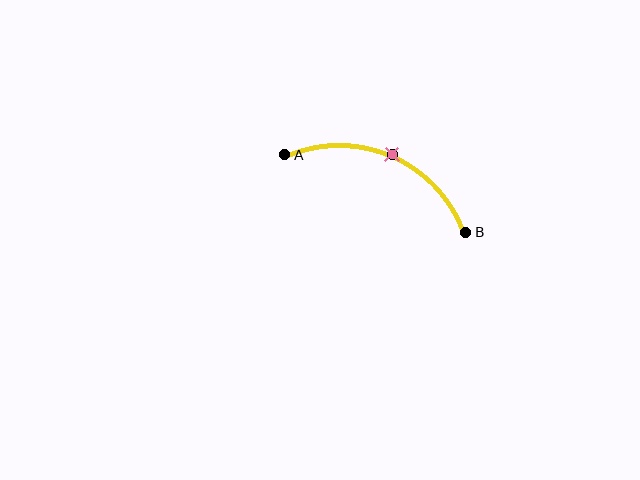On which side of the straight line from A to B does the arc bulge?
The arc bulges above the straight line connecting A and B.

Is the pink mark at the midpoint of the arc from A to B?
Yes. The pink mark lies on the arc at equal arc-length from both A and B — it is the arc midpoint.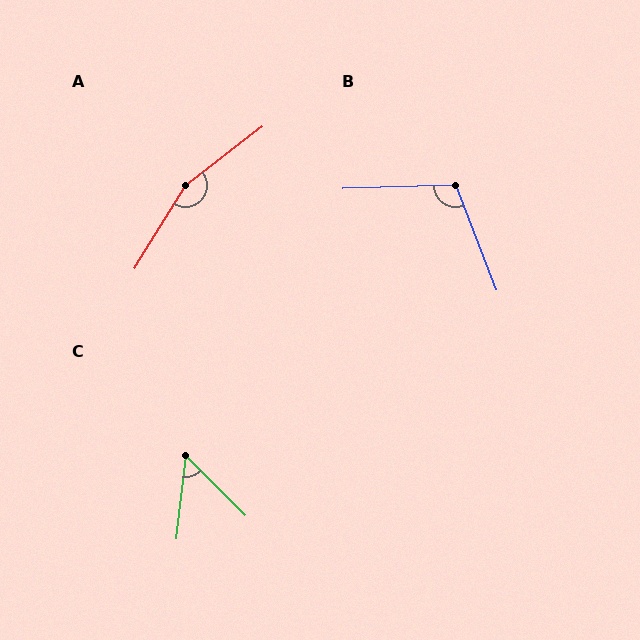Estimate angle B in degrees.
Approximately 109 degrees.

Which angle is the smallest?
C, at approximately 52 degrees.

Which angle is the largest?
A, at approximately 159 degrees.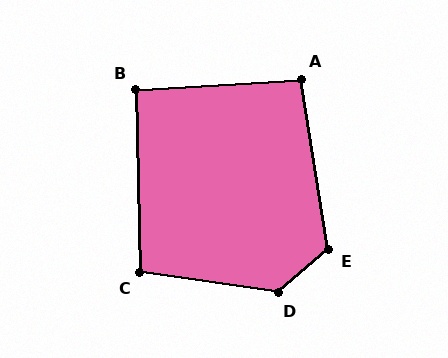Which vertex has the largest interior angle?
D, at approximately 131 degrees.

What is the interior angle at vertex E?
Approximately 122 degrees (obtuse).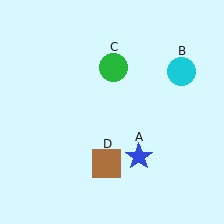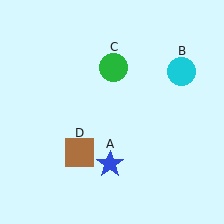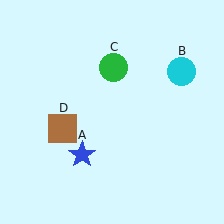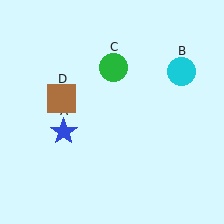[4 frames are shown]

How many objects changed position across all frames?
2 objects changed position: blue star (object A), brown square (object D).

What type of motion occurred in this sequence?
The blue star (object A), brown square (object D) rotated clockwise around the center of the scene.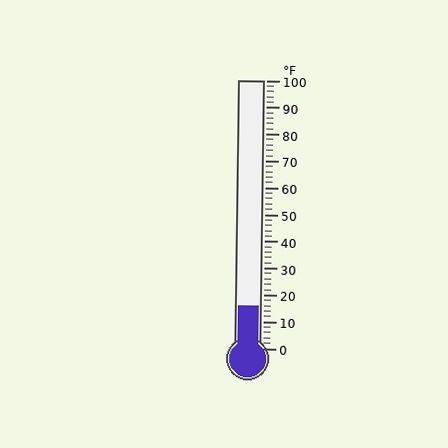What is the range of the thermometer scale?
The thermometer scale ranges from 0°F to 100°F.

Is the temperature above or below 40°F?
The temperature is below 40°F.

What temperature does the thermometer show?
The thermometer shows approximately 16°F.